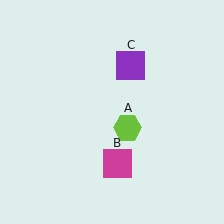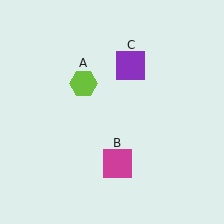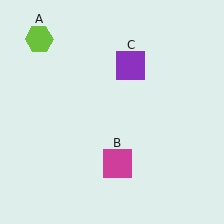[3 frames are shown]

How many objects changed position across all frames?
1 object changed position: lime hexagon (object A).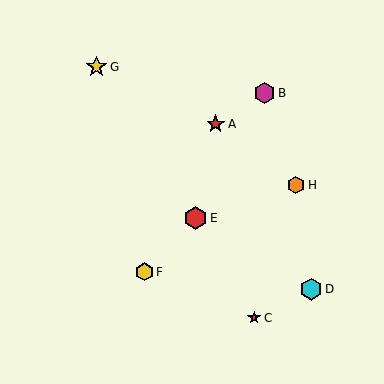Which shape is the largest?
The red hexagon (labeled E) is the largest.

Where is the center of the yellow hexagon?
The center of the yellow hexagon is at (145, 272).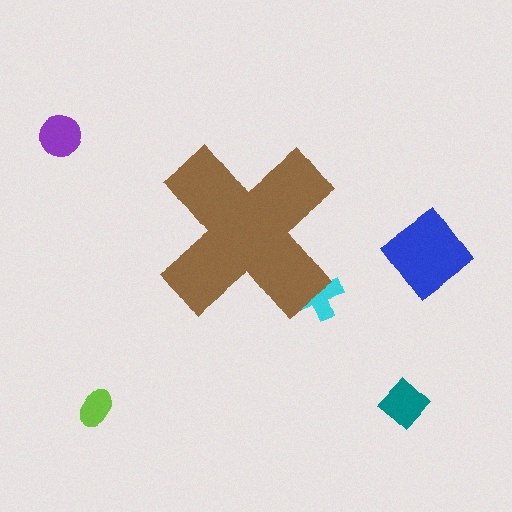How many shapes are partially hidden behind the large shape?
1 shape is partially hidden.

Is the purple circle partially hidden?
No, the purple circle is fully visible.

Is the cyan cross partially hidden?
Yes, the cyan cross is partially hidden behind the brown cross.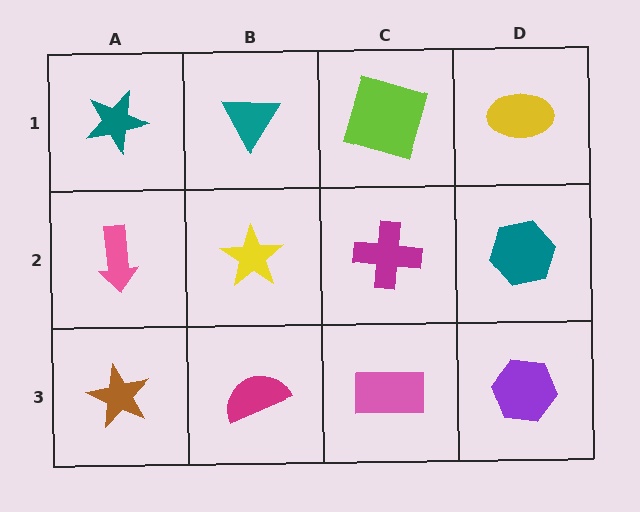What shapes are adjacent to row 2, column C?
A lime square (row 1, column C), a pink rectangle (row 3, column C), a yellow star (row 2, column B), a teal hexagon (row 2, column D).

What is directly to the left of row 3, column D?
A pink rectangle.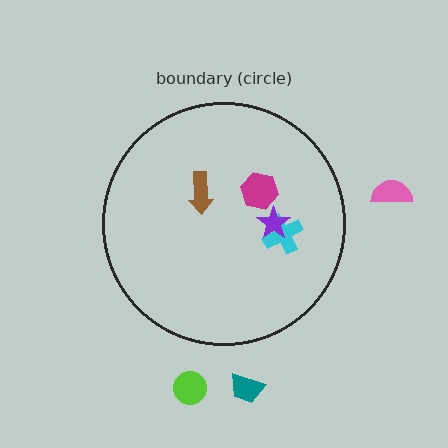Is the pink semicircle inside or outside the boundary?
Outside.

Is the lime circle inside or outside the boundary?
Outside.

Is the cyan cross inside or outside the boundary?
Inside.